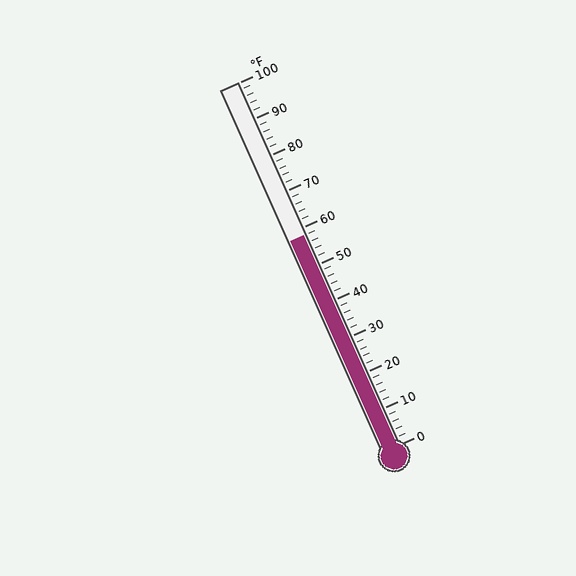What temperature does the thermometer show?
The thermometer shows approximately 58°F.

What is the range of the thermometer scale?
The thermometer scale ranges from 0°F to 100°F.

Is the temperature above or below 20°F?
The temperature is above 20°F.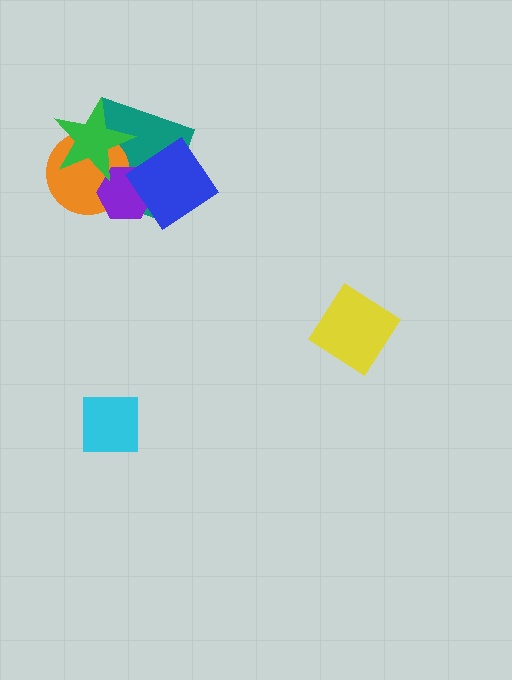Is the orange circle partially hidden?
Yes, it is partially covered by another shape.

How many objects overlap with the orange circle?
3 objects overlap with the orange circle.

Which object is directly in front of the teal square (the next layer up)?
The orange circle is directly in front of the teal square.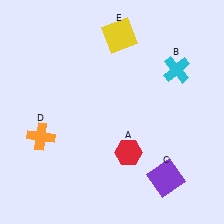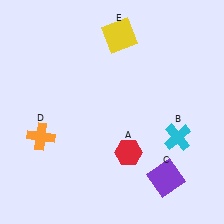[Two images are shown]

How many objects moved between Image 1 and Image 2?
1 object moved between the two images.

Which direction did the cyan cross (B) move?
The cyan cross (B) moved down.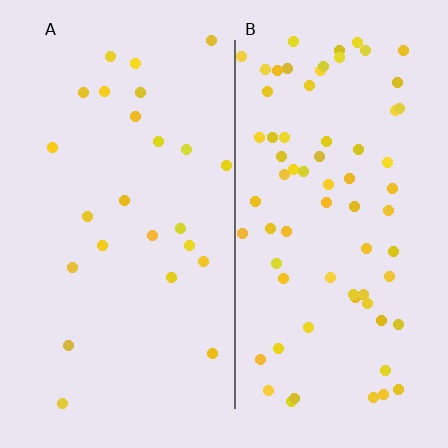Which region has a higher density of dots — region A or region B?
B (the right).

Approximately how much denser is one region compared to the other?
Approximately 2.9× — region B over region A.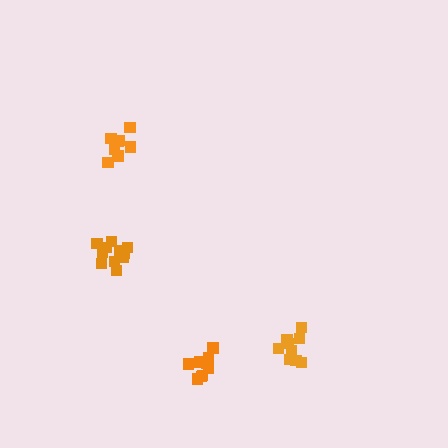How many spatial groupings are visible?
There are 4 spatial groupings.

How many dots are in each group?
Group 1: 9 dots, Group 2: 11 dots, Group 3: 9 dots, Group 4: 9 dots (38 total).